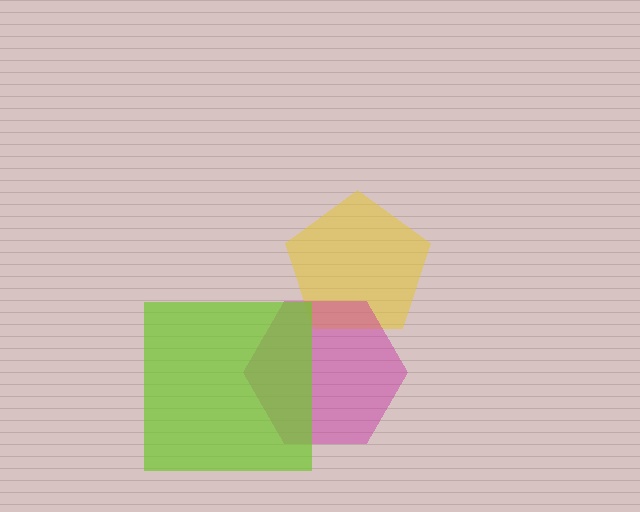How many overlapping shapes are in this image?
There are 3 overlapping shapes in the image.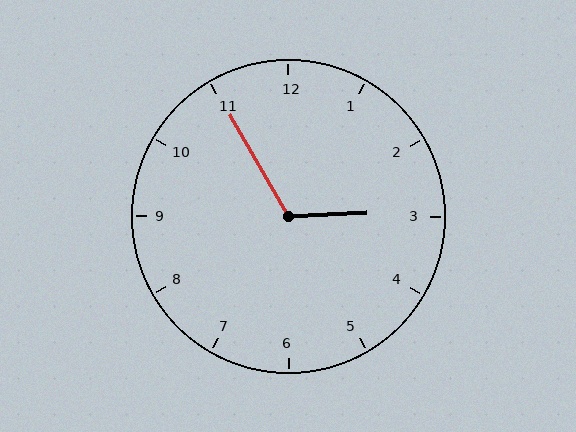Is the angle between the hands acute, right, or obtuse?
It is obtuse.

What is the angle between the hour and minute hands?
Approximately 118 degrees.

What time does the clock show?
2:55.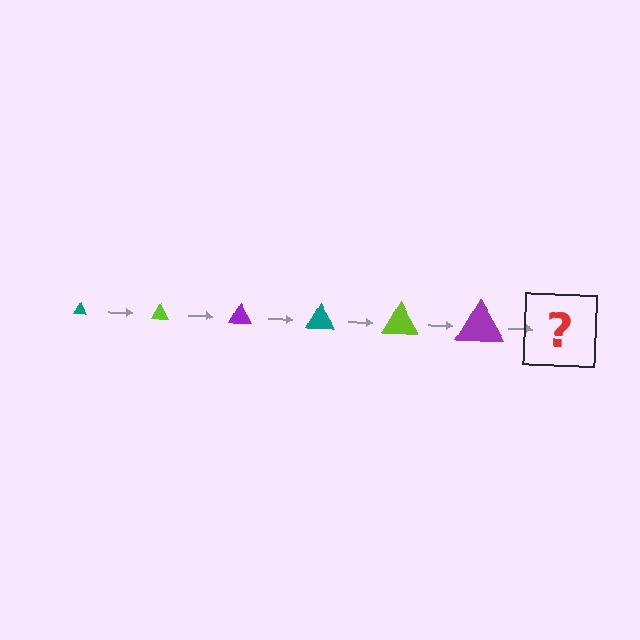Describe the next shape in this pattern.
It should be a teal triangle, larger than the previous one.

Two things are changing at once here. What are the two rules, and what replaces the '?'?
The two rules are that the triangle grows larger each step and the color cycles through teal, lime, and purple. The '?' should be a teal triangle, larger than the previous one.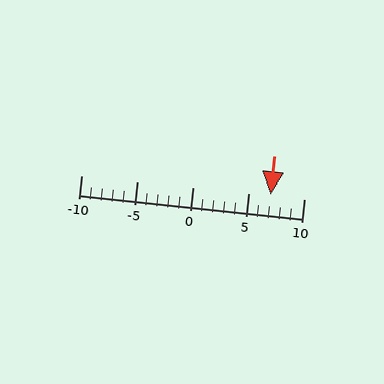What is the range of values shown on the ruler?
The ruler shows values from -10 to 10.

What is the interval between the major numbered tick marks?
The major tick marks are spaced 5 units apart.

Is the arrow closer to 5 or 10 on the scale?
The arrow is closer to 5.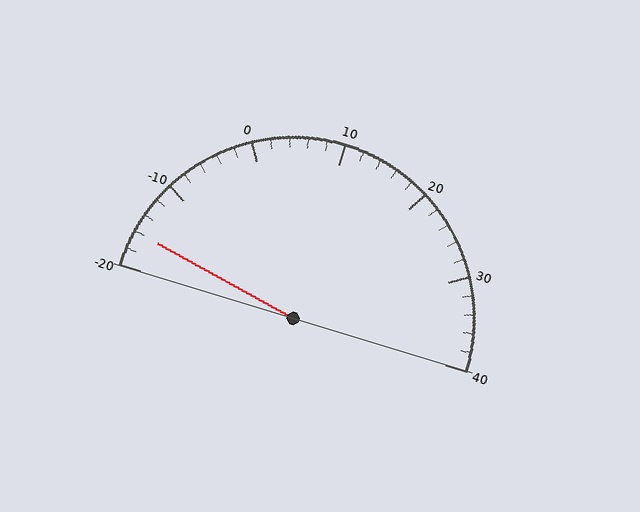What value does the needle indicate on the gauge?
The needle indicates approximately -16.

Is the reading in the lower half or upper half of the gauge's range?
The reading is in the lower half of the range (-20 to 40).